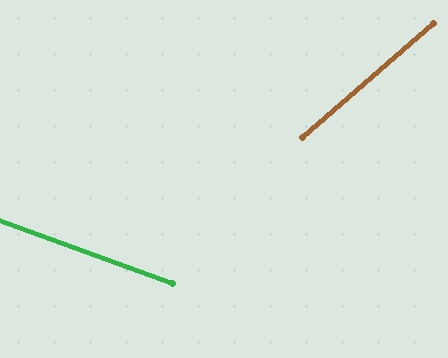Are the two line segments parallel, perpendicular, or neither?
Neither parallel nor perpendicular — they differ by about 61°.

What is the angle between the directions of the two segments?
Approximately 61 degrees.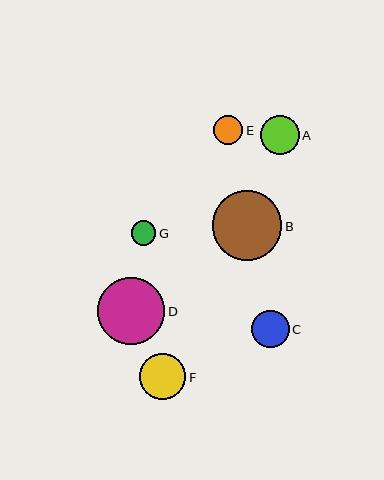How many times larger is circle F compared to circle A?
Circle F is approximately 1.2 times the size of circle A.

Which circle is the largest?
Circle B is the largest with a size of approximately 70 pixels.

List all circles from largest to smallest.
From largest to smallest: B, D, F, A, C, E, G.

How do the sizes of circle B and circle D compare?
Circle B and circle D are approximately the same size.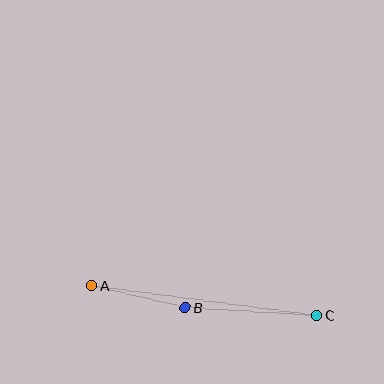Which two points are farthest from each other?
Points A and C are farthest from each other.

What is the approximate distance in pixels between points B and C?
The distance between B and C is approximately 132 pixels.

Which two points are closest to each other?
Points A and B are closest to each other.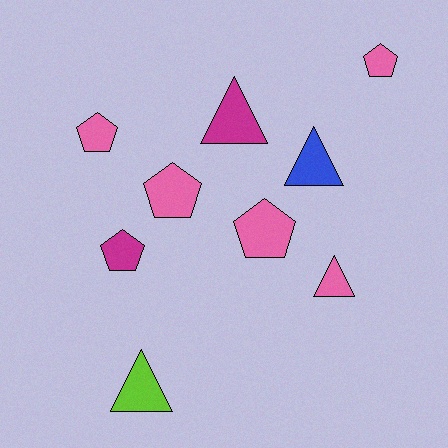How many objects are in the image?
There are 9 objects.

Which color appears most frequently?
Pink, with 5 objects.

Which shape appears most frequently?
Pentagon, with 5 objects.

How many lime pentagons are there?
There are no lime pentagons.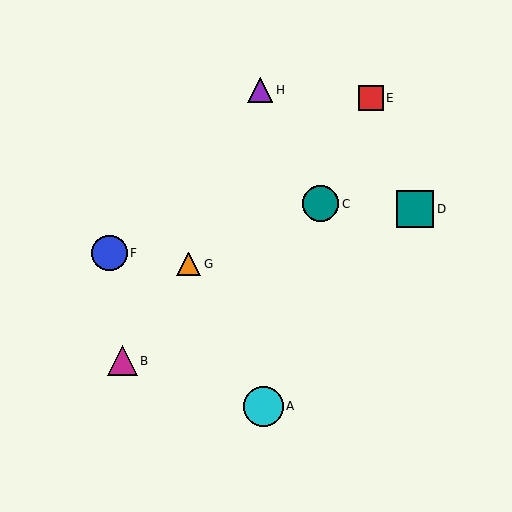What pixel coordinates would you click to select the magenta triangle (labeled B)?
Click at (122, 361) to select the magenta triangle B.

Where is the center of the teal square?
The center of the teal square is at (415, 209).